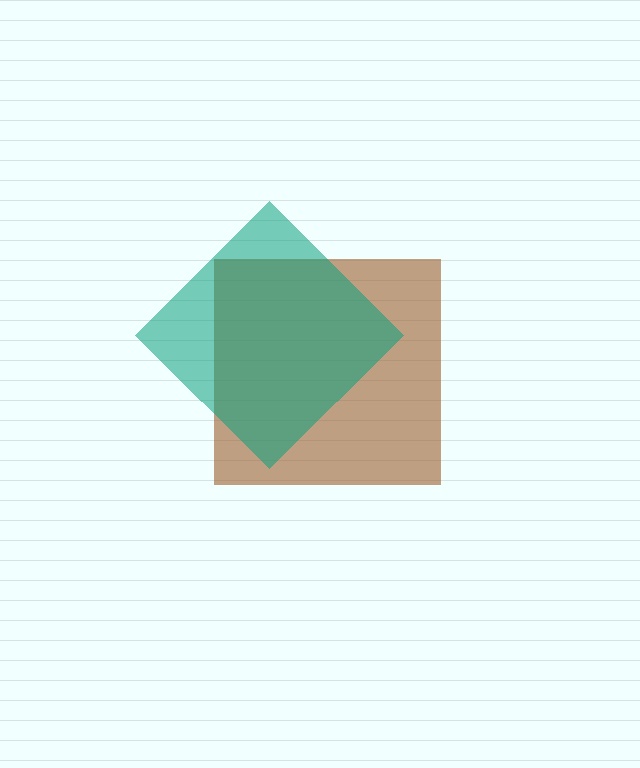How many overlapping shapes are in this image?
There are 2 overlapping shapes in the image.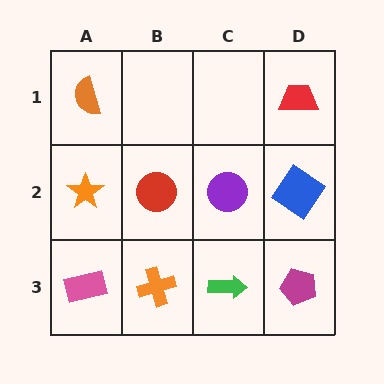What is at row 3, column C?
A green arrow.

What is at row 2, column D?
A blue diamond.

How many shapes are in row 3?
4 shapes.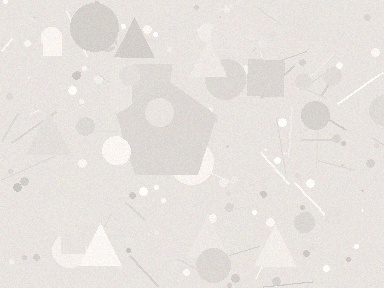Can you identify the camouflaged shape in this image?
The camouflaged shape is a pentagon.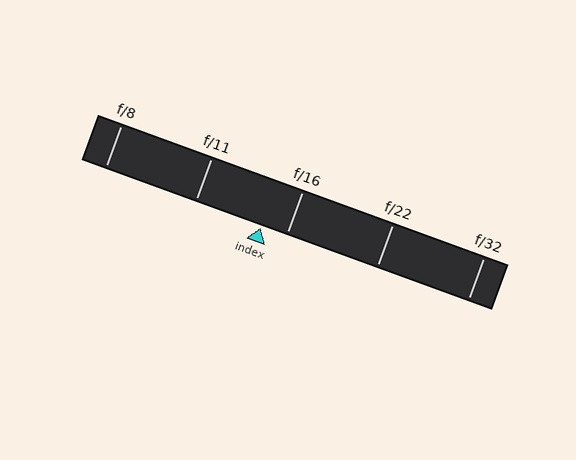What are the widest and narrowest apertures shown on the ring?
The widest aperture shown is f/8 and the narrowest is f/32.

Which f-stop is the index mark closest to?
The index mark is closest to f/16.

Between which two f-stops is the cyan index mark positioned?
The index mark is between f/11 and f/16.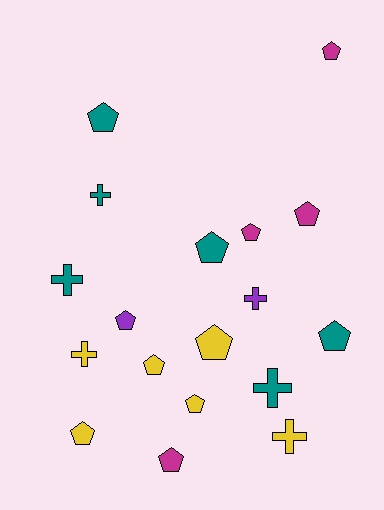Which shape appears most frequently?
Pentagon, with 12 objects.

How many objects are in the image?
There are 18 objects.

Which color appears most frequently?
Teal, with 6 objects.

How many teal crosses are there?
There are 3 teal crosses.